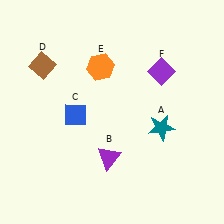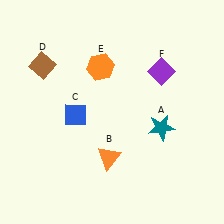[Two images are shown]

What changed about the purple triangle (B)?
In Image 1, B is purple. In Image 2, it changed to orange.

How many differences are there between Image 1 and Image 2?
There is 1 difference between the two images.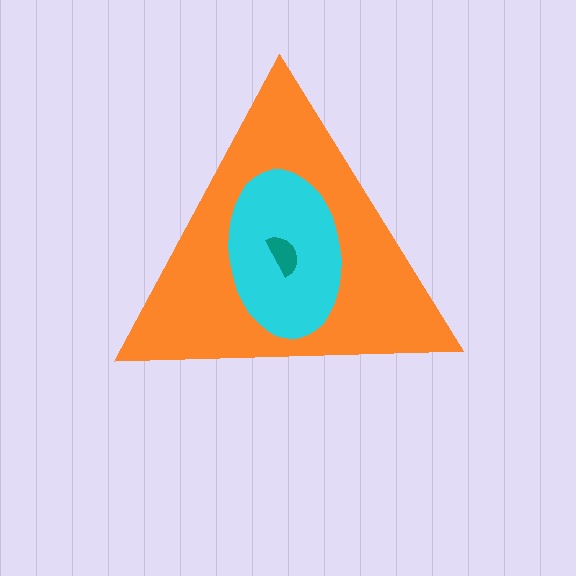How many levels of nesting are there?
3.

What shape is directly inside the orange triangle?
The cyan ellipse.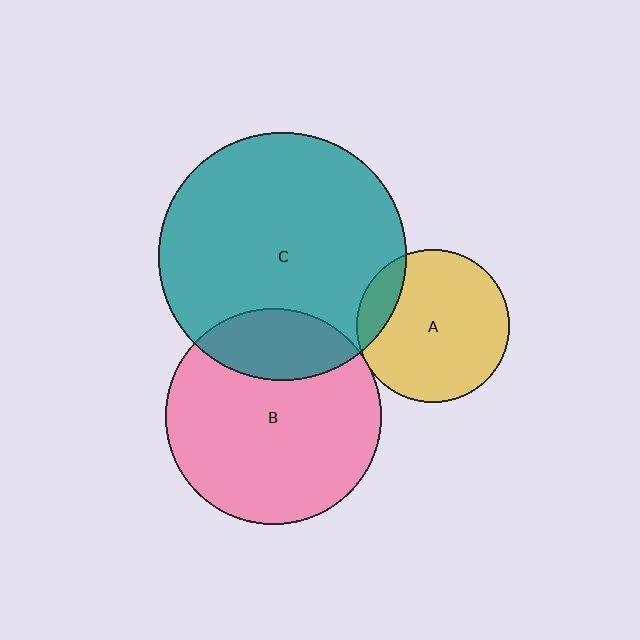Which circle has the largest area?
Circle C (teal).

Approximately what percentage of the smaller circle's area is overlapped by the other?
Approximately 15%.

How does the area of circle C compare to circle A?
Approximately 2.6 times.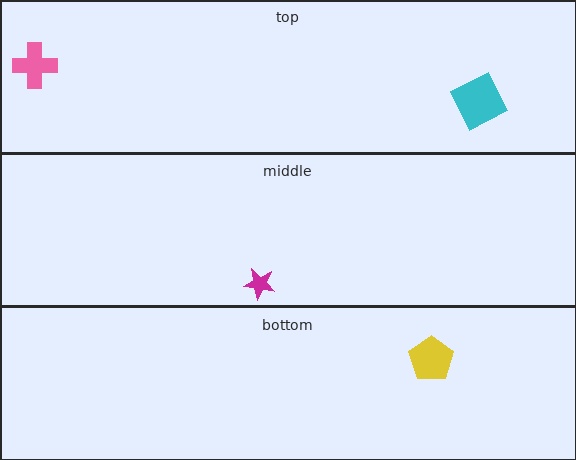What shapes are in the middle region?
The magenta star.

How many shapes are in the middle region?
1.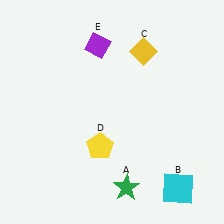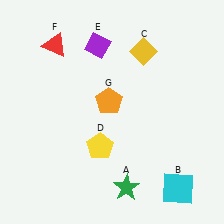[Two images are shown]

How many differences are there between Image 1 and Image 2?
There are 2 differences between the two images.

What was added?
A red triangle (F), an orange pentagon (G) were added in Image 2.